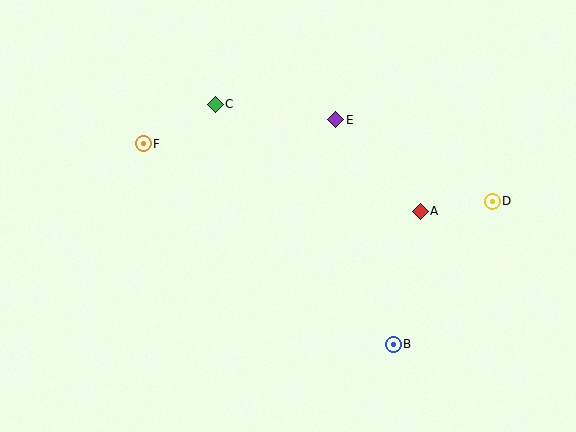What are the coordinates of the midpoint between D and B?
The midpoint between D and B is at (443, 273).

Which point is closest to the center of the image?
Point E at (336, 120) is closest to the center.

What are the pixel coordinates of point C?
Point C is at (215, 104).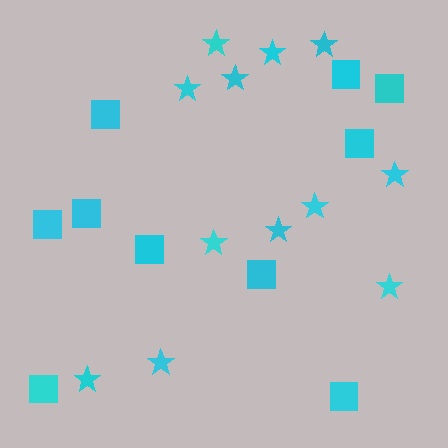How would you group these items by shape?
There are 2 groups: one group of squares (10) and one group of stars (12).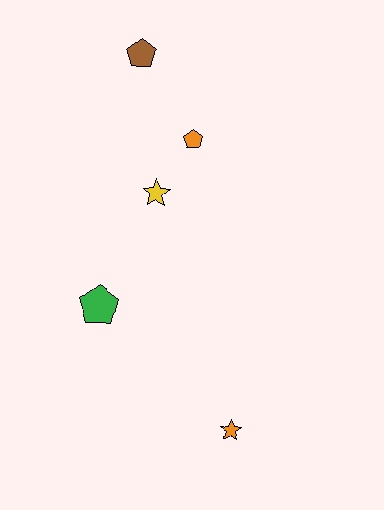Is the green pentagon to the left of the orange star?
Yes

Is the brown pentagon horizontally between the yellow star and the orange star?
No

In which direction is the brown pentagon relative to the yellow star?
The brown pentagon is above the yellow star.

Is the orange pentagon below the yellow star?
No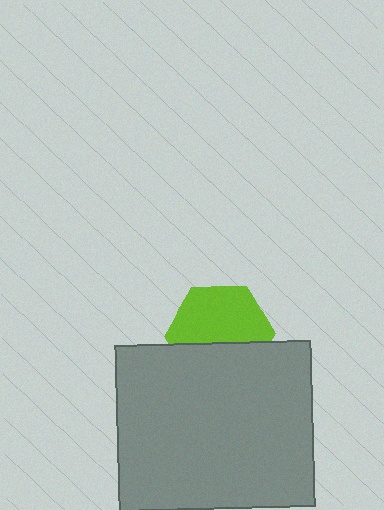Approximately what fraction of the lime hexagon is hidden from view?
Roughly 39% of the lime hexagon is hidden behind the gray rectangle.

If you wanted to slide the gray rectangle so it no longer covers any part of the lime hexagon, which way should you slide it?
Slide it down — that is the most direct way to separate the two shapes.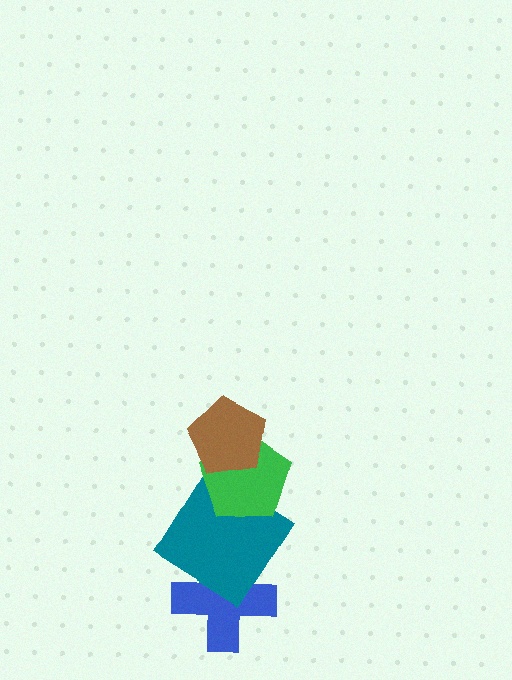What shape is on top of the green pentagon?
The brown pentagon is on top of the green pentagon.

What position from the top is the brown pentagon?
The brown pentagon is 1st from the top.